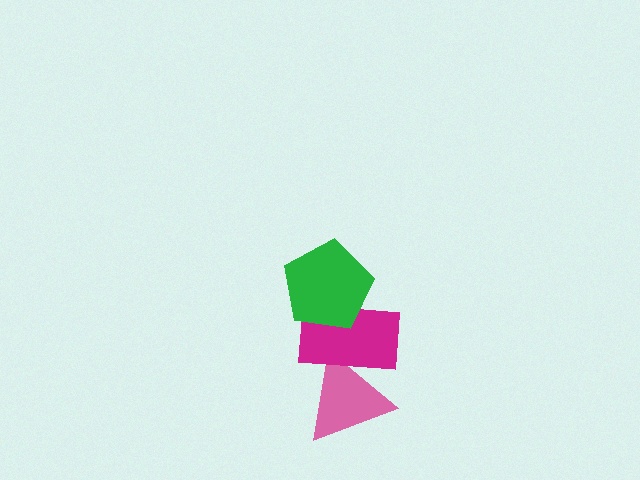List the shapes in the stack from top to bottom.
From top to bottom: the green pentagon, the magenta rectangle, the pink triangle.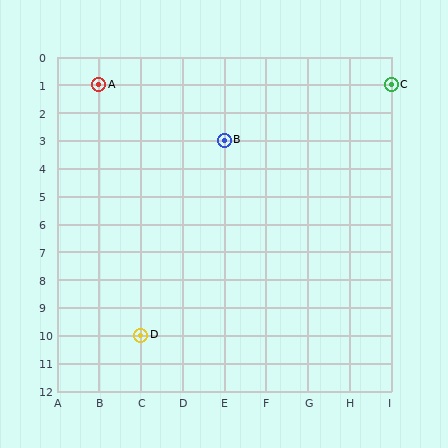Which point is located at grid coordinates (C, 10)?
Point D is at (C, 10).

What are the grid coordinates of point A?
Point A is at grid coordinates (B, 1).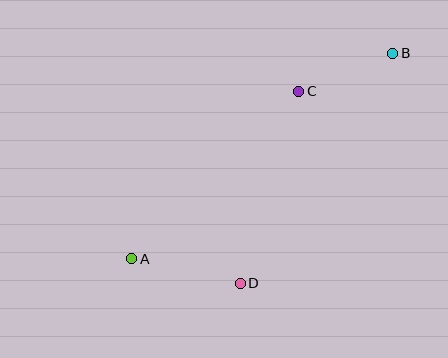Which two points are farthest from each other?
Points A and B are farthest from each other.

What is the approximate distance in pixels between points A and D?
The distance between A and D is approximately 111 pixels.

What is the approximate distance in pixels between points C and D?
The distance between C and D is approximately 201 pixels.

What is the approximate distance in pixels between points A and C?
The distance between A and C is approximately 237 pixels.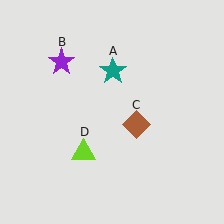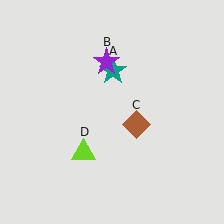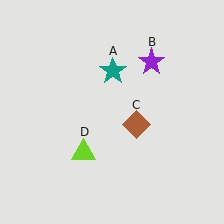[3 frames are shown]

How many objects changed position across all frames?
1 object changed position: purple star (object B).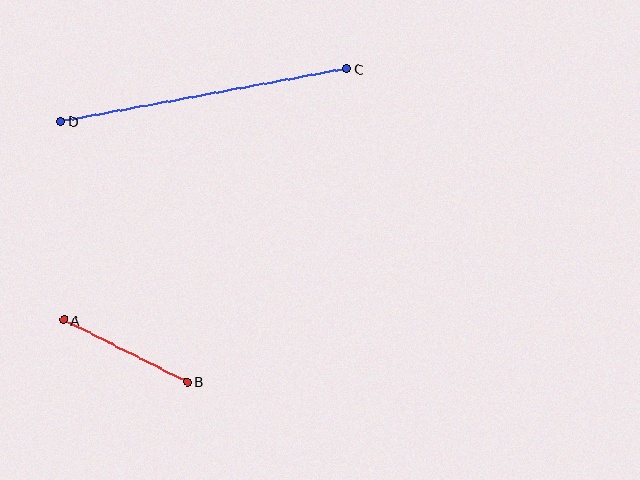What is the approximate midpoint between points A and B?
The midpoint is at approximately (126, 351) pixels.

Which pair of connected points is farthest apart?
Points C and D are farthest apart.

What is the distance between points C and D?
The distance is approximately 292 pixels.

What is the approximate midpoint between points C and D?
The midpoint is at approximately (204, 95) pixels.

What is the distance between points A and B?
The distance is approximately 138 pixels.